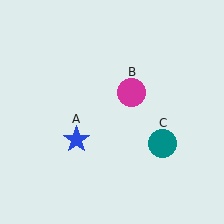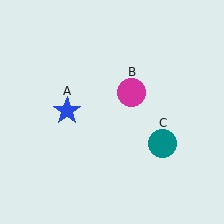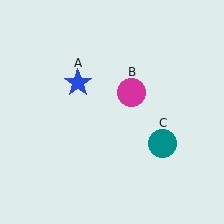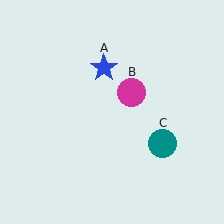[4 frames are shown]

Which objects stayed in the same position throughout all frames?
Magenta circle (object B) and teal circle (object C) remained stationary.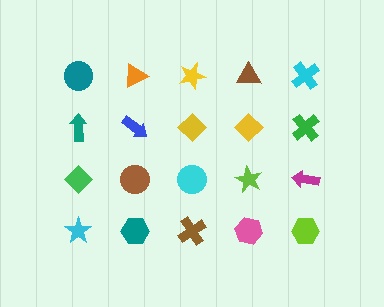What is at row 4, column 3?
A brown cross.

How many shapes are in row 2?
5 shapes.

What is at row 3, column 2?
A brown circle.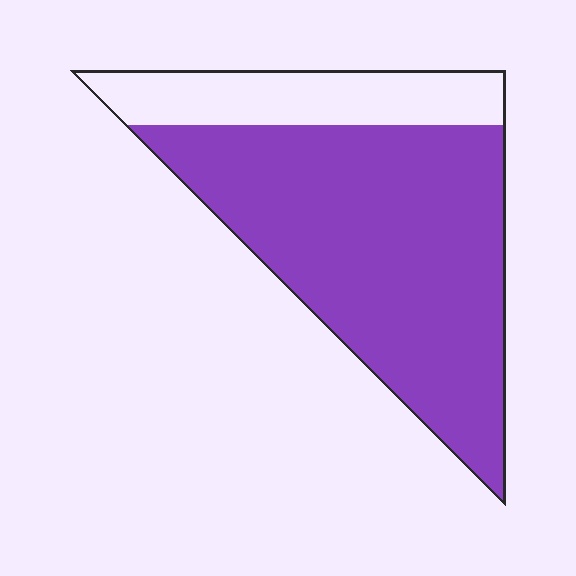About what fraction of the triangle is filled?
About three quarters (3/4).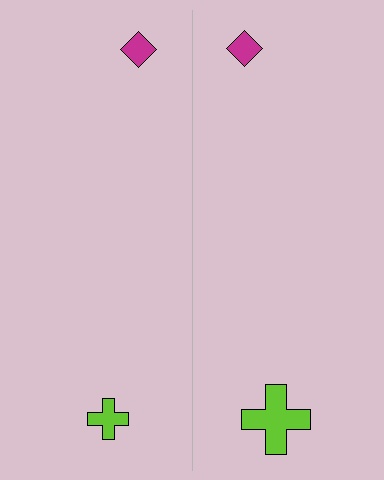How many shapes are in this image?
There are 4 shapes in this image.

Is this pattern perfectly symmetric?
No, the pattern is not perfectly symmetric. The lime cross on the right side has a different size than its mirror counterpart.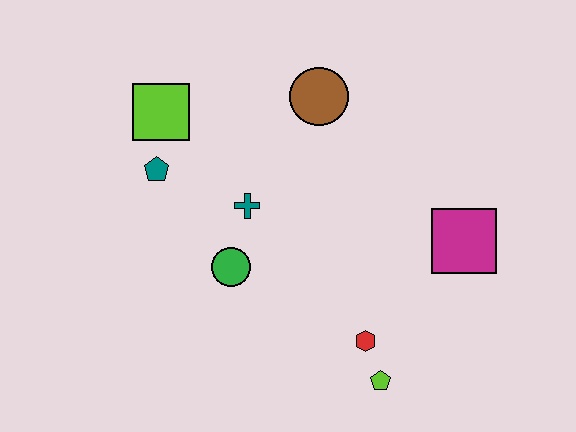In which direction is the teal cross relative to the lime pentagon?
The teal cross is above the lime pentagon.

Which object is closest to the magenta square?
The red hexagon is closest to the magenta square.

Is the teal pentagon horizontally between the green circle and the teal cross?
No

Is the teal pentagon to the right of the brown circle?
No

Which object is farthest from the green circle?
The magenta square is farthest from the green circle.